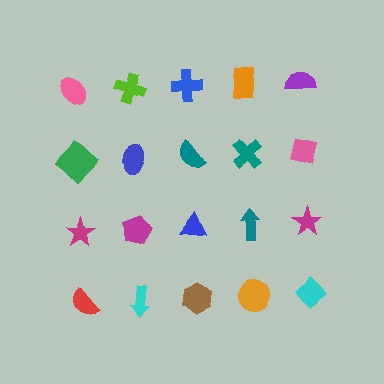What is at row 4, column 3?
A brown hexagon.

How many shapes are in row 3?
5 shapes.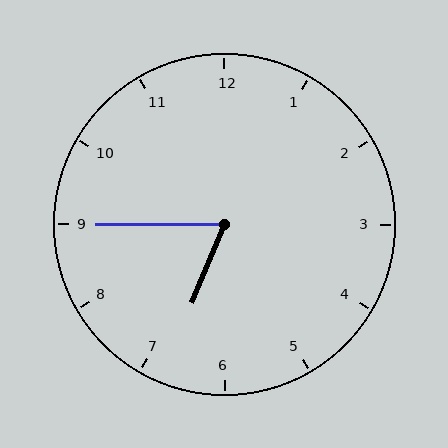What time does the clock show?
6:45.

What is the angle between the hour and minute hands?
Approximately 68 degrees.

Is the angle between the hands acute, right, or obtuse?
It is acute.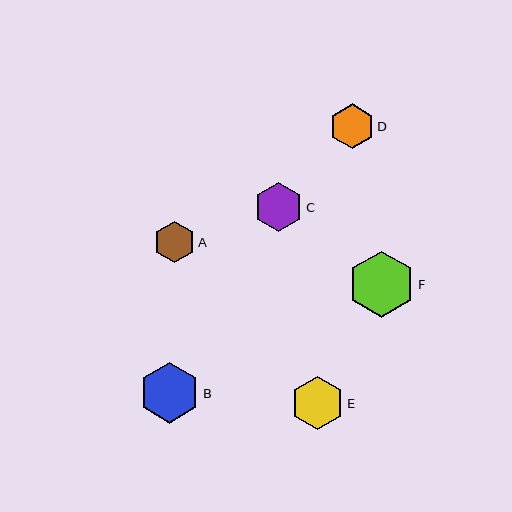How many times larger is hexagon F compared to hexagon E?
Hexagon F is approximately 1.2 times the size of hexagon E.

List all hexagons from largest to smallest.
From largest to smallest: F, B, E, C, D, A.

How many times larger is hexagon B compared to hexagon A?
Hexagon B is approximately 1.5 times the size of hexagon A.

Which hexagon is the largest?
Hexagon F is the largest with a size of approximately 66 pixels.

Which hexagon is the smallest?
Hexagon A is the smallest with a size of approximately 41 pixels.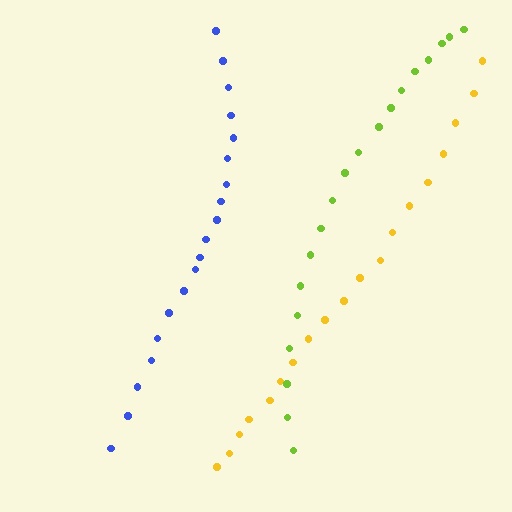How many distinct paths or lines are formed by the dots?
There are 3 distinct paths.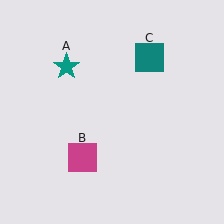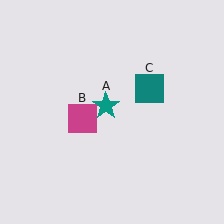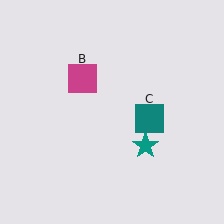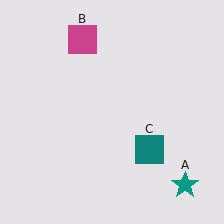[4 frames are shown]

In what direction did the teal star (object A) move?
The teal star (object A) moved down and to the right.